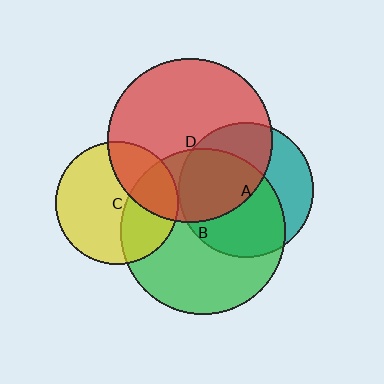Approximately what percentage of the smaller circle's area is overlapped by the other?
Approximately 35%.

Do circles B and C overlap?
Yes.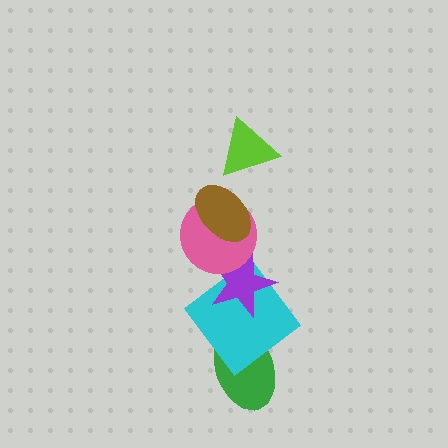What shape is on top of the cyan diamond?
The purple star is on top of the cyan diamond.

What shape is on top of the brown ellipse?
The lime triangle is on top of the brown ellipse.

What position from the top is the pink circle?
The pink circle is 3rd from the top.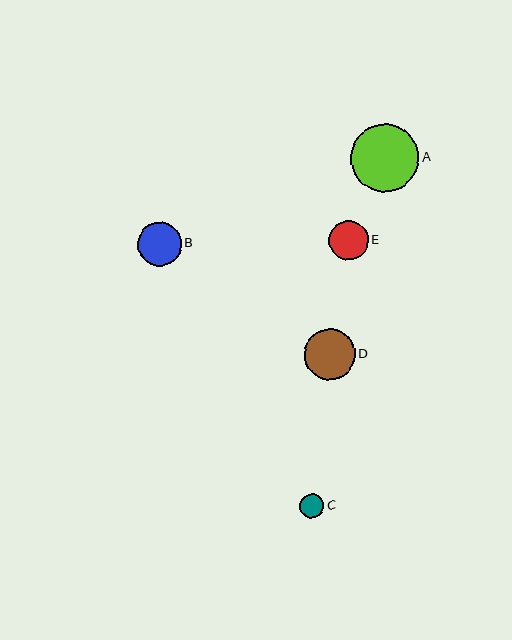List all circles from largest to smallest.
From largest to smallest: A, D, B, E, C.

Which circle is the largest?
Circle A is the largest with a size of approximately 68 pixels.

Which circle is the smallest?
Circle C is the smallest with a size of approximately 25 pixels.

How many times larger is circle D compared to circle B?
Circle D is approximately 1.2 times the size of circle B.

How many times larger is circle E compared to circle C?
Circle E is approximately 1.6 times the size of circle C.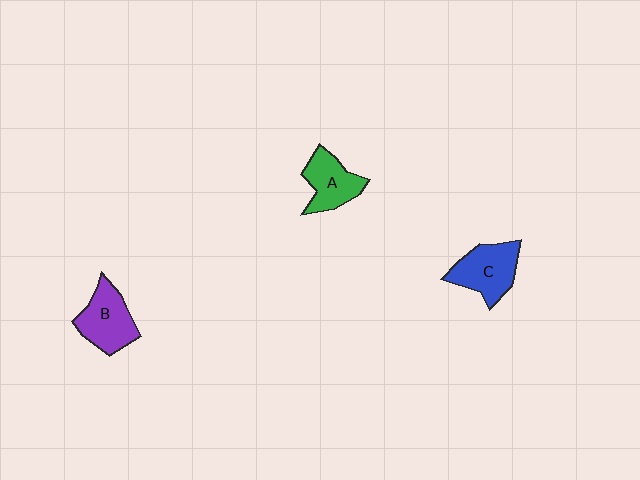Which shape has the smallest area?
Shape A (green).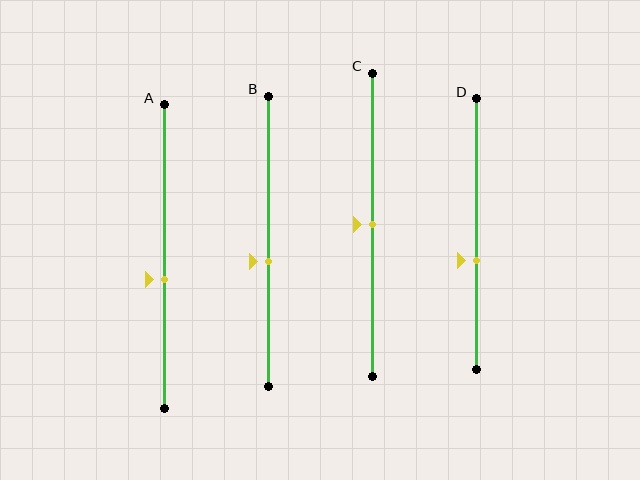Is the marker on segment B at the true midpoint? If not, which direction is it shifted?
No, the marker on segment B is shifted downward by about 7% of the segment length.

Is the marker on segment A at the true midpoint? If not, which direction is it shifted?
No, the marker on segment A is shifted downward by about 7% of the segment length.